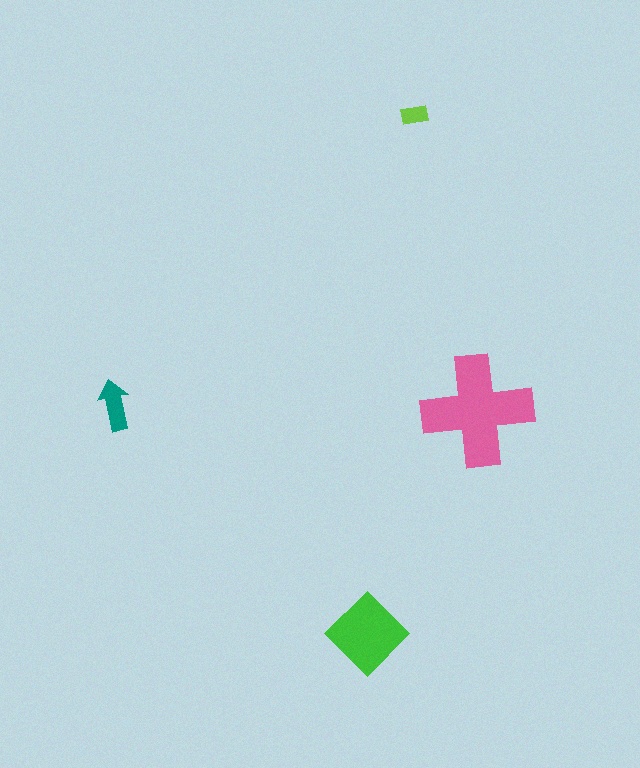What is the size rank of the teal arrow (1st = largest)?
3rd.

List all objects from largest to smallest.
The pink cross, the green diamond, the teal arrow, the lime rectangle.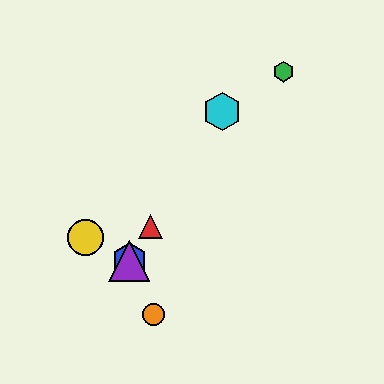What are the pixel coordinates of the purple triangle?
The purple triangle is at (129, 261).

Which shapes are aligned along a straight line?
The red triangle, the blue hexagon, the purple triangle, the cyan hexagon are aligned along a straight line.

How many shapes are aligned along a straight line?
4 shapes (the red triangle, the blue hexagon, the purple triangle, the cyan hexagon) are aligned along a straight line.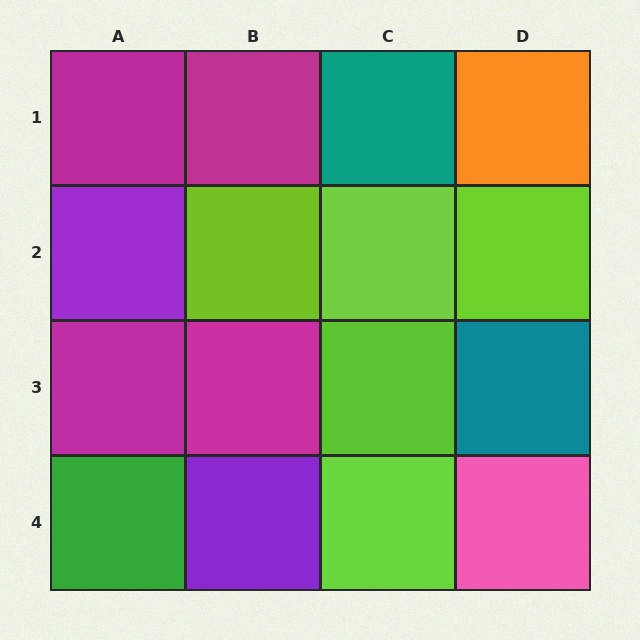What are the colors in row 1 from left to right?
Magenta, magenta, teal, orange.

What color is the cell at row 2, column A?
Purple.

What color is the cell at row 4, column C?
Lime.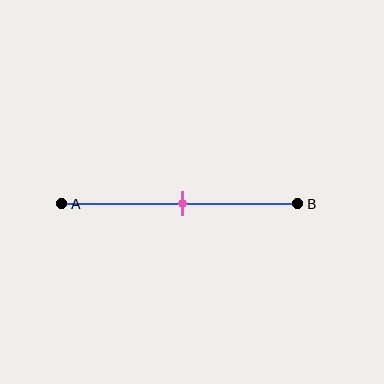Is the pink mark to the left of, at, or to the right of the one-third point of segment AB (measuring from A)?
The pink mark is to the right of the one-third point of segment AB.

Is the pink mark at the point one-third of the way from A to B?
No, the mark is at about 50% from A, not at the 33% one-third point.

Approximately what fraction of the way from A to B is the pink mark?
The pink mark is approximately 50% of the way from A to B.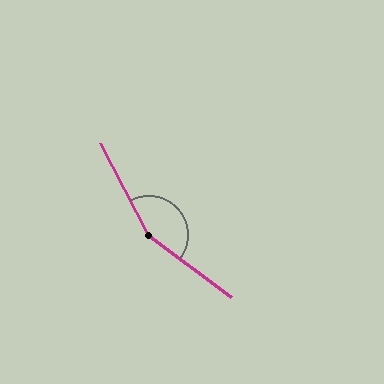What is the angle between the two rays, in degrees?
Approximately 155 degrees.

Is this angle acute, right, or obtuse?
It is obtuse.